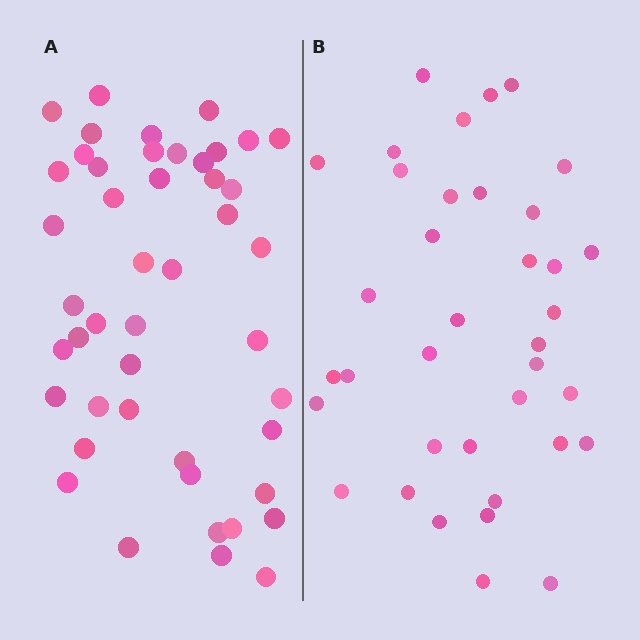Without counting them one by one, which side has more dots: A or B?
Region A (the left region) has more dots.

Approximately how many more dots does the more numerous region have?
Region A has roughly 8 or so more dots than region B.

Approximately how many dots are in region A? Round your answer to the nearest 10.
About 50 dots. (The exact count is 46, which rounds to 50.)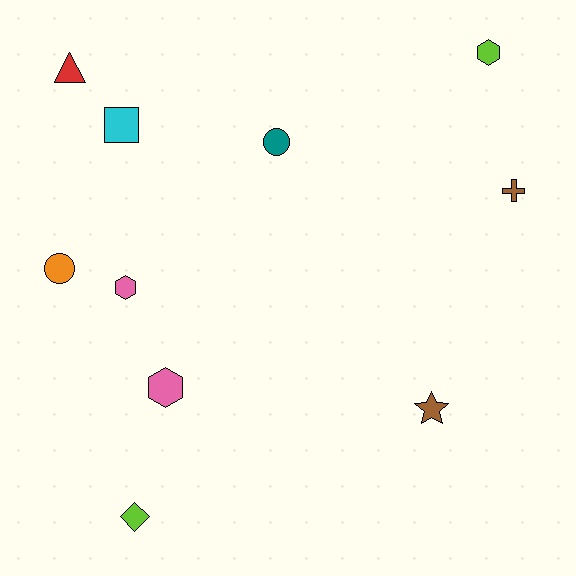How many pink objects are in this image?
There are 2 pink objects.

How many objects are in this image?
There are 10 objects.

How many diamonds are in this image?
There is 1 diamond.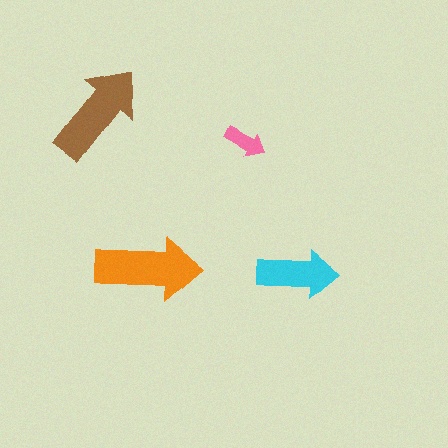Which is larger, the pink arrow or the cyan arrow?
The cyan one.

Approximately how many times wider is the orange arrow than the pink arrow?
About 2.5 times wider.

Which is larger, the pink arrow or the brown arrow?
The brown one.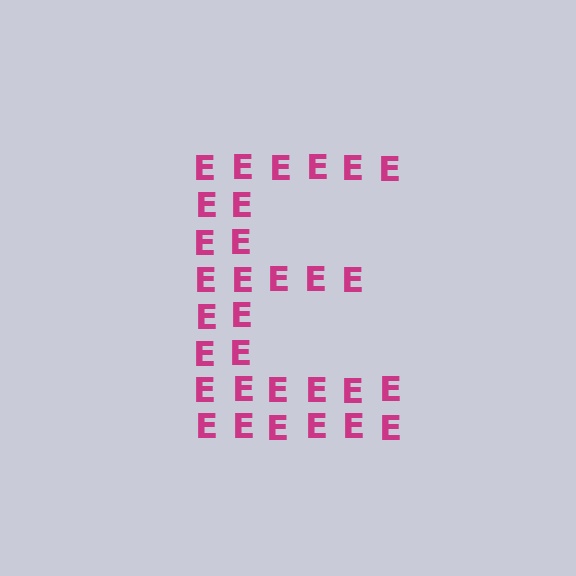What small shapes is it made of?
It is made of small letter E's.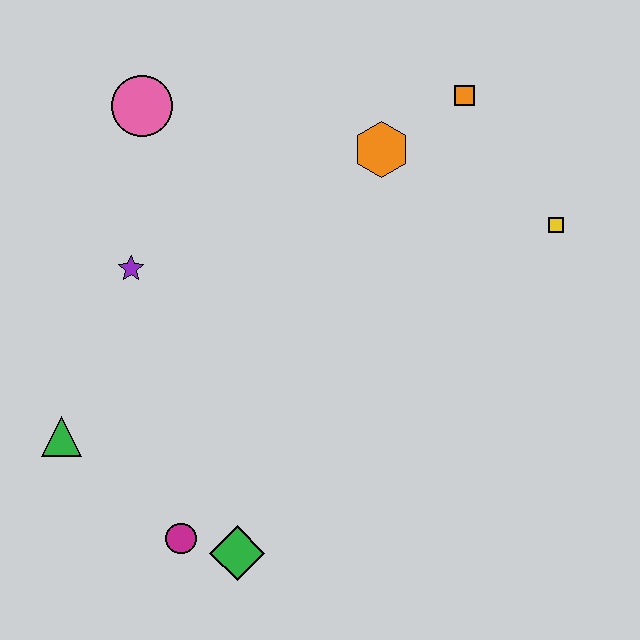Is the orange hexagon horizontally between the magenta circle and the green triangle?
No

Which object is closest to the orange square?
The orange hexagon is closest to the orange square.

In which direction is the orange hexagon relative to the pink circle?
The orange hexagon is to the right of the pink circle.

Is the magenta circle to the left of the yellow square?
Yes